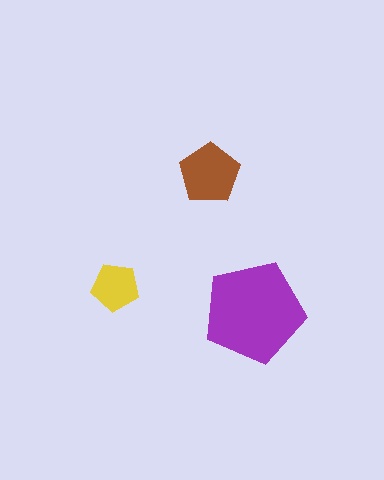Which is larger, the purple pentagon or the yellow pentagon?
The purple one.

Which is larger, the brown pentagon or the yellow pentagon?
The brown one.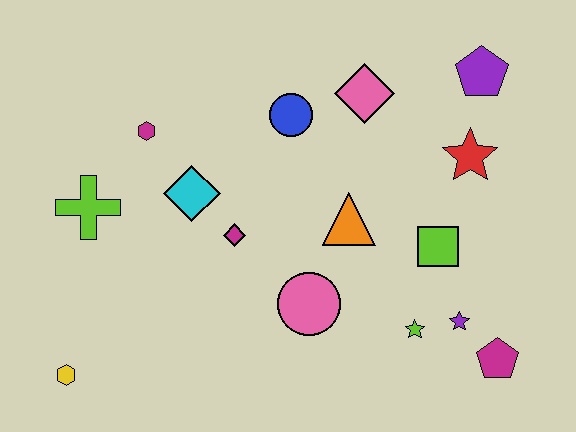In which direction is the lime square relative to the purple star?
The lime square is above the purple star.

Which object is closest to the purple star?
The lime star is closest to the purple star.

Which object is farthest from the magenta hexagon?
The magenta pentagon is farthest from the magenta hexagon.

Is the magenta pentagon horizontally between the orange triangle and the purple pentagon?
No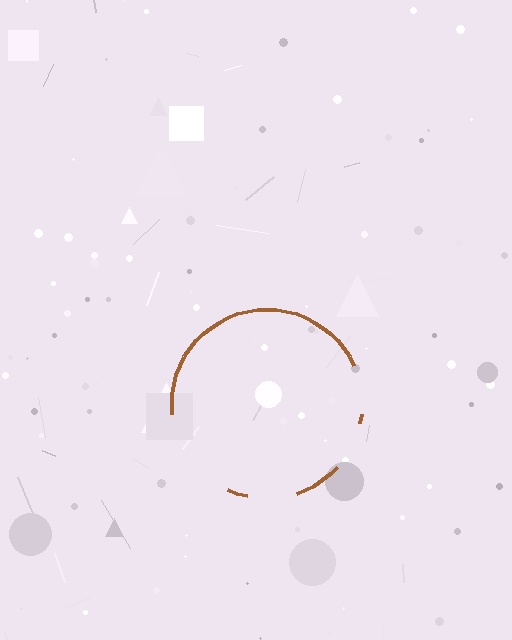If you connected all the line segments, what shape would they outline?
They would outline a circle.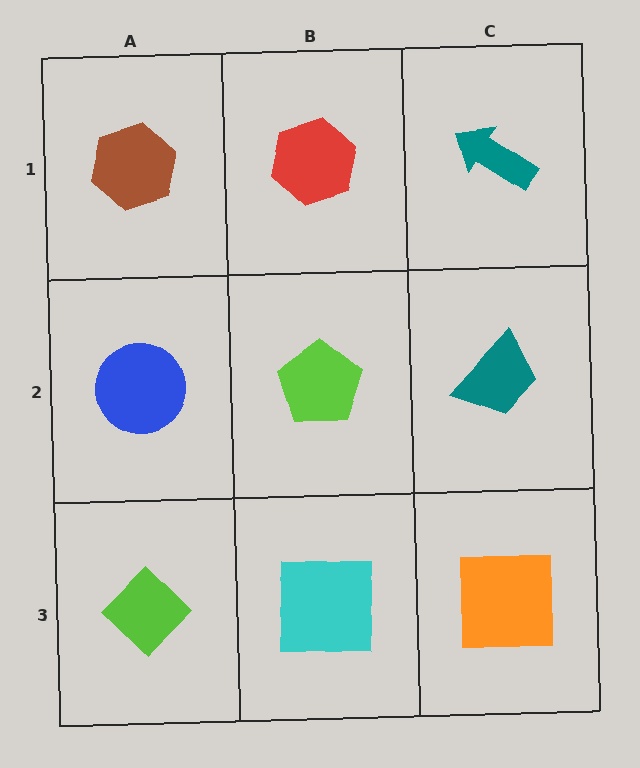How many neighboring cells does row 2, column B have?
4.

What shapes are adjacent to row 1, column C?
A teal trapezoid (row 2, column C), a red hexagon (row 1, column B).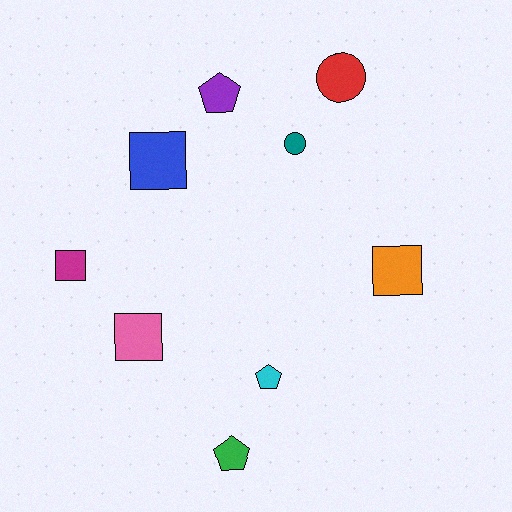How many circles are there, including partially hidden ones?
There are 2 circles.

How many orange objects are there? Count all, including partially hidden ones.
There is 1 orange object.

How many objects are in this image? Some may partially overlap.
There are 9 objects.